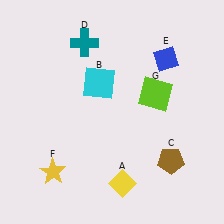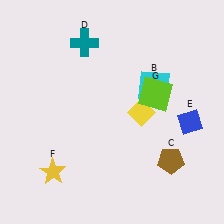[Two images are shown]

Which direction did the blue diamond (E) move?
The blue diamond (E) moved down.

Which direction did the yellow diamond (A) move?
The yellow diamond (A) moved up.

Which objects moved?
The objects that moved are: the yellow diamond (A), the cyan square (B), the blue diamond (E).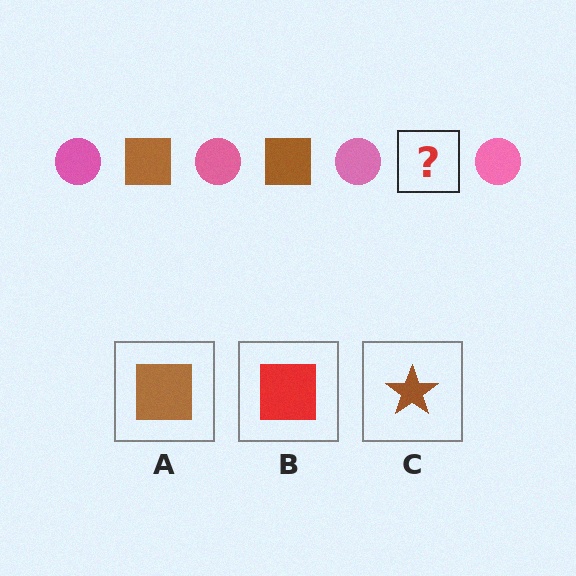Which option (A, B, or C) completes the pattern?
A.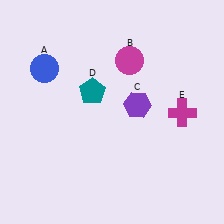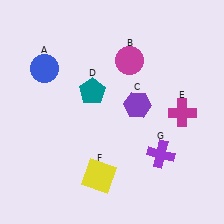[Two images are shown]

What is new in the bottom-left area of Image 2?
A yellow square (F) was added in the bottom-left area of Image 2.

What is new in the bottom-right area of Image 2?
A purple cross (G) was added in the bottom-right area of Image 2.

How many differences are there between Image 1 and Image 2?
There are 2 differences between the two images.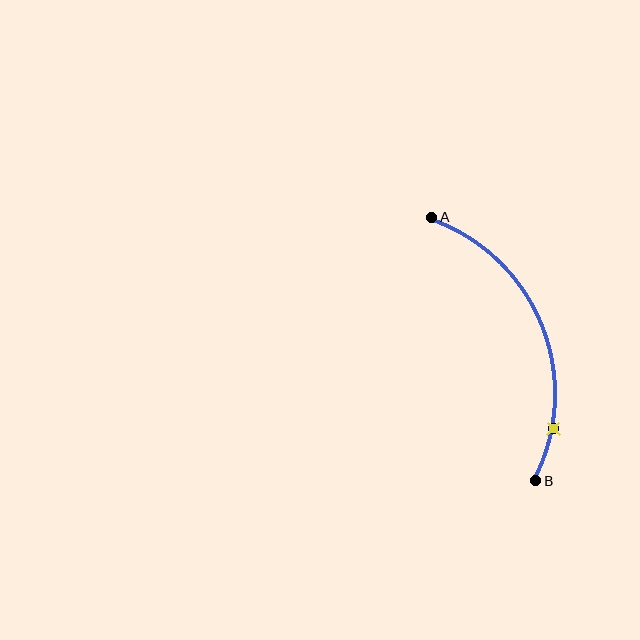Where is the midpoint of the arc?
The arc midpoint is the point on the curve farthest from the straight line joining A and B. It sits to the right of that line.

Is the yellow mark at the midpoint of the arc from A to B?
No. The yellow mark lies on the arc but is closer to endpoint B. The arc midpoint would be at the point on the curve equidistant along the arc from both A and B.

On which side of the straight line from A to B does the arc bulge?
The arc bulges to the right of the straight line connecting A and B.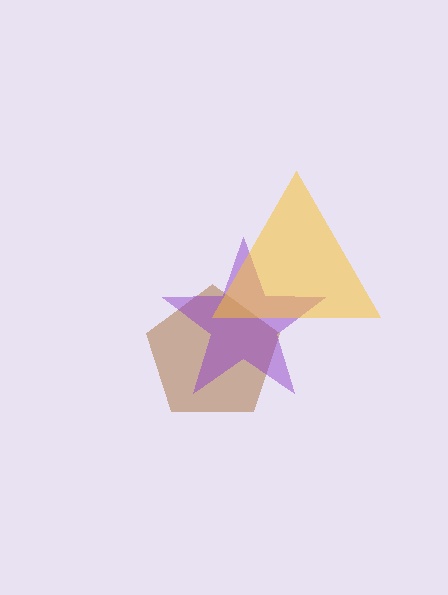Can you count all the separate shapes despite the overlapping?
Yes, there are 3 separate shapes.